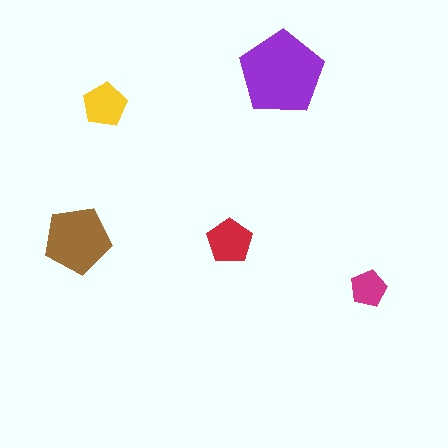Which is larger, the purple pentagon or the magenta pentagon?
The purple one.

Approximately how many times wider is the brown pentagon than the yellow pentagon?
About 1.5 times wider.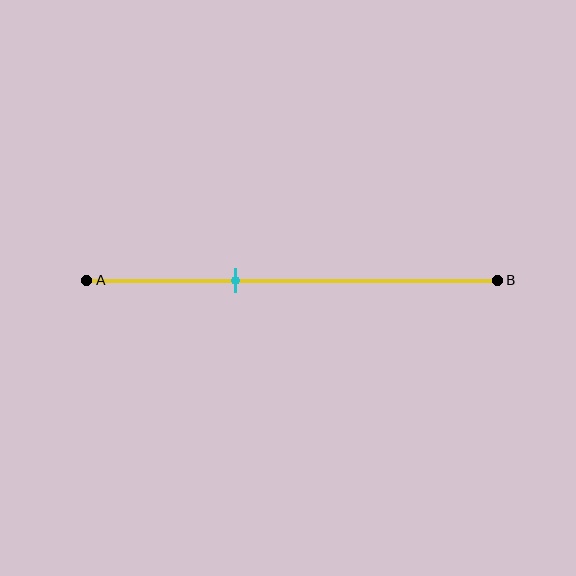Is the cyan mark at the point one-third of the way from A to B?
Yes, the mark is approximately at the one-third point.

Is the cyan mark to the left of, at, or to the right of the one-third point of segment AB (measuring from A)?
The cyan mark is approximately at the one-third point of segment AB.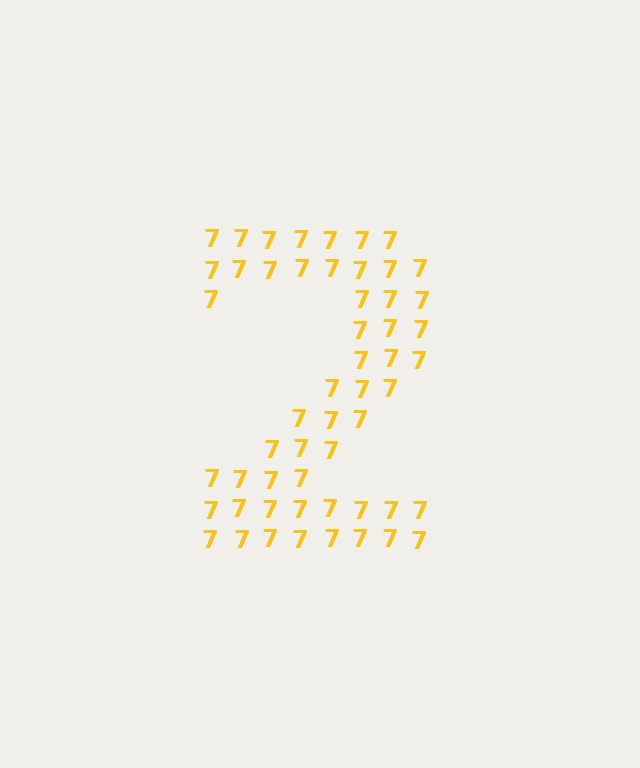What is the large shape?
The large shape is the digit 2.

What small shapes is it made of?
It is made of small digit 7's.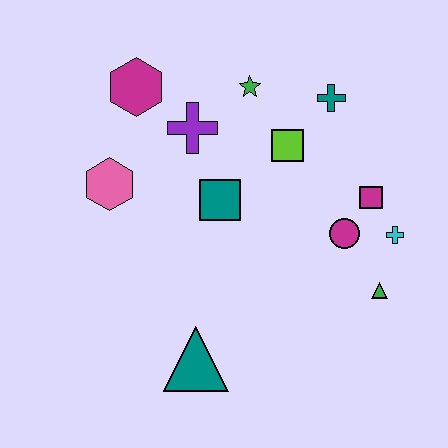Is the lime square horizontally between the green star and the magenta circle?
Yes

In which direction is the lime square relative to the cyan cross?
The lime square is to the left of the cyan cross.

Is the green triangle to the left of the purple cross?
No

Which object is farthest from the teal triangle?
The teal cross is farthest from the teal triangle.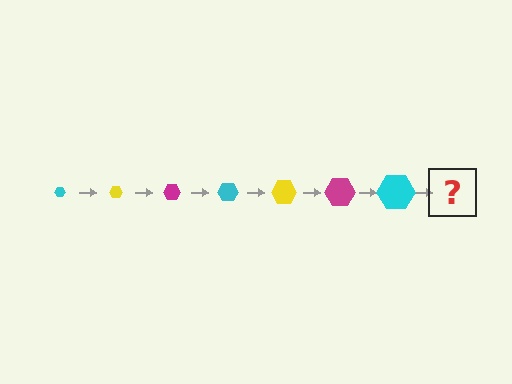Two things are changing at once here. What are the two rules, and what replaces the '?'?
The two rules are that the hexagon grows larger each step and the color cycles through cyan, yellow, and magenta. The '?' should be a yellow hexagon, larger than the previous one.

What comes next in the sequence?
The next element should be a yellow hexagon, larger than the previous one.